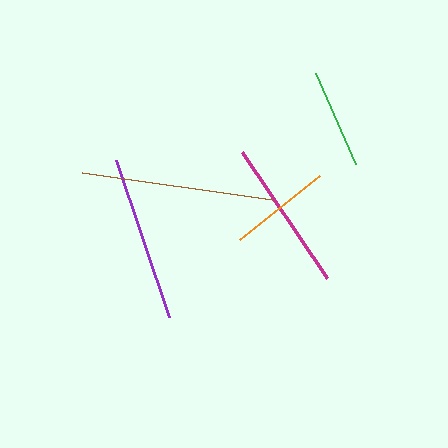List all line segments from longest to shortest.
From longest to shortest: brown, purple, magenta, orange, green.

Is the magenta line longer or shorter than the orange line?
The magenta line is longer than the orange line.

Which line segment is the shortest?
The green line is the shortest at approximately 100 pixels.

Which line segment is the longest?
The brown line is the longest at approximately 191 pixels.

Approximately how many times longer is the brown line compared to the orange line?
The brown line is approximately 1.9 times the length of the orange line.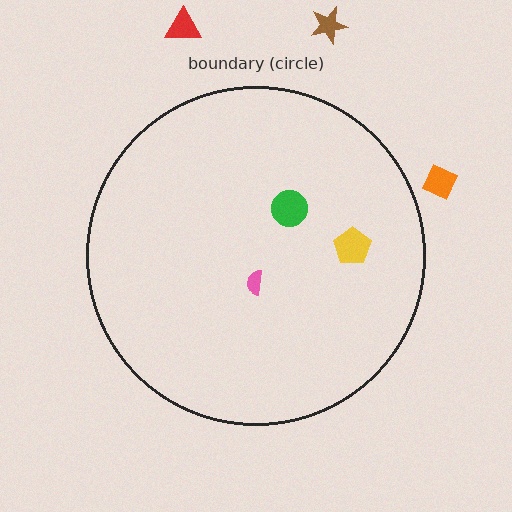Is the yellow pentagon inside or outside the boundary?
Inside.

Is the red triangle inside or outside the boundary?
Outside.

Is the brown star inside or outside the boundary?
Outside.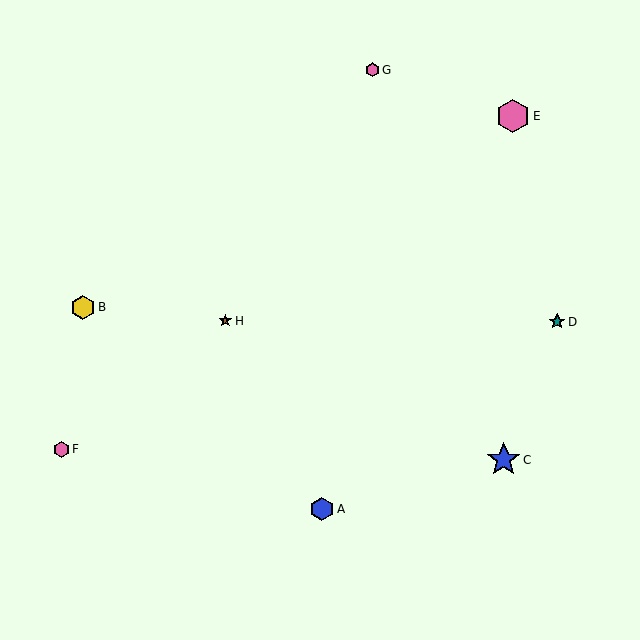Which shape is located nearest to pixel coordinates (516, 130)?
The pink hexagon (labeled E) at (513, 116) is nearest to that location.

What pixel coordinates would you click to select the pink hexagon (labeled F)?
Click at (61, 449) to select the pink hexagon F.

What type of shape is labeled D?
Shape D is a teal star.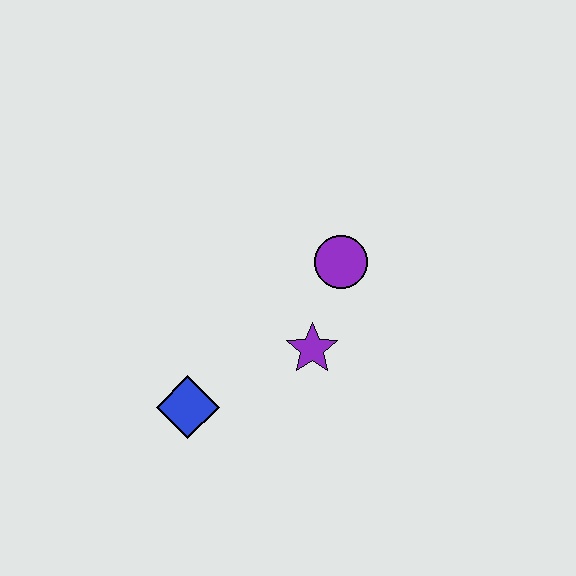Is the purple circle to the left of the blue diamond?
No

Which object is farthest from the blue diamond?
The purple circle is farthest from the blue diamond.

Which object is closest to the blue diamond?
The purple star is closest to the blue diamond.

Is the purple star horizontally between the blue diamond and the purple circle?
Yes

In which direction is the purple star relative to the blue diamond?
The purple star is to the right of the blue diamond.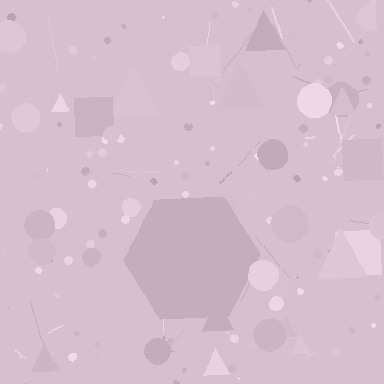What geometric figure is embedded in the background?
A hexagon is embedded in the background.